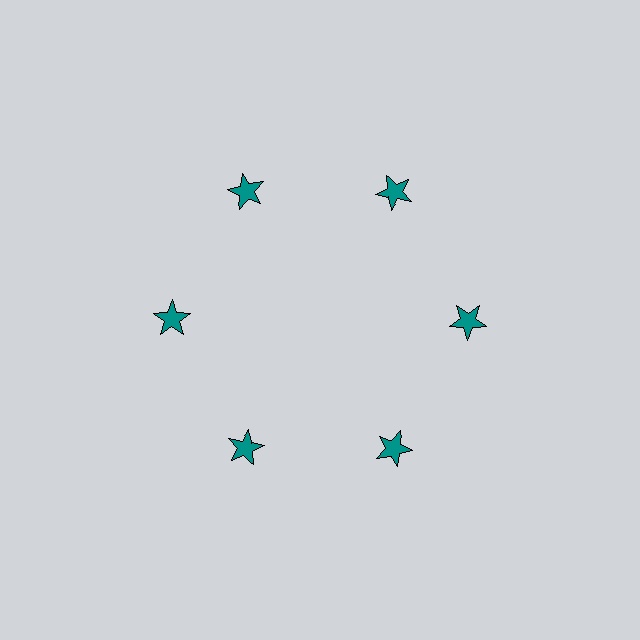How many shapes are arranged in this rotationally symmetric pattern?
There are 6 shapes, arranged in 6 groups of 1.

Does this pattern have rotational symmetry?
Yes, this pattern has 6-fold rotational symmetry. It looks the same after rotating 60 degrees around the center.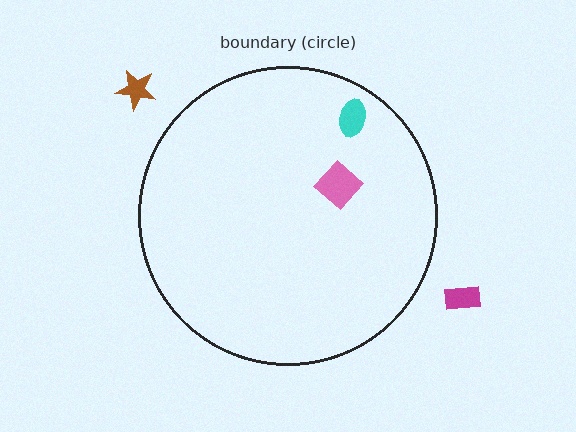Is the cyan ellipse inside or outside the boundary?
Inside.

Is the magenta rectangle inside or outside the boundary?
Outside.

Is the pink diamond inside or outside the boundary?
Inside.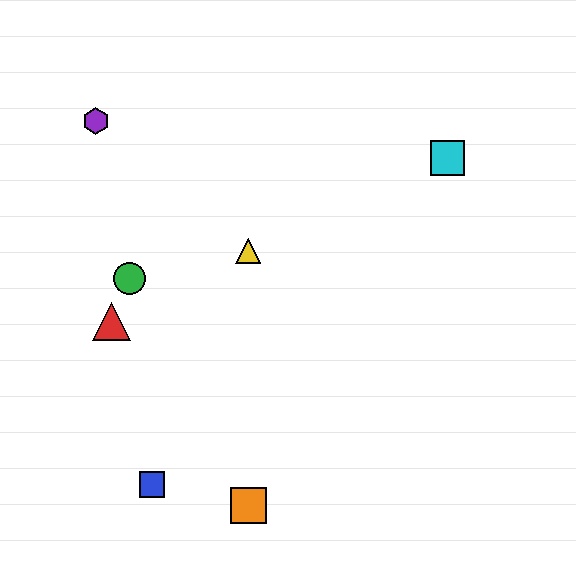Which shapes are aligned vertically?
The yellow triangle, the orange square are aligned vertically.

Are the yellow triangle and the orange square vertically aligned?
Yes, both are at x≈248.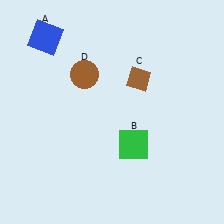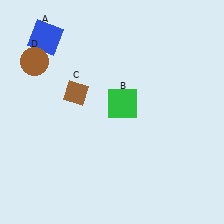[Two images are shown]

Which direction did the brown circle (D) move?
The brown circle (D) moved left.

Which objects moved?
The objects that moved are: the green square (B), the brown diamond (C), the brown circle (D).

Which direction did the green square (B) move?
The green square (B) moved up.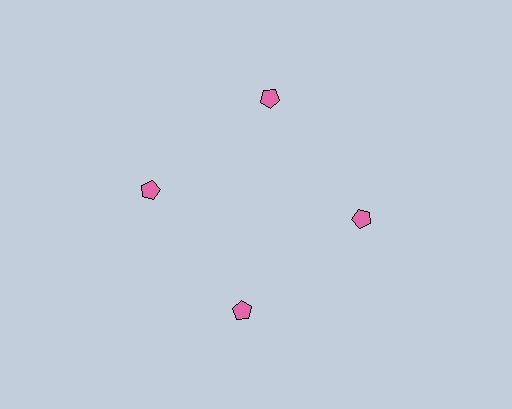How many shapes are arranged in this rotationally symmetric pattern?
There are 4 shapes, arranged in 4 groups of 1.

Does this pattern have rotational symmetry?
Yes, this pattern has 4-fold rotational symmetry. It looks the same after rotating 90 degrees around the center.